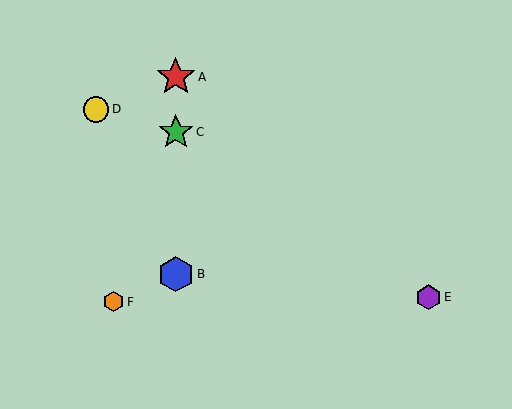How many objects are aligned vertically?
3 objects (A, B, C) are aligned vertically.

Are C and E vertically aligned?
No, C is at x≈176 and E is at x≈429.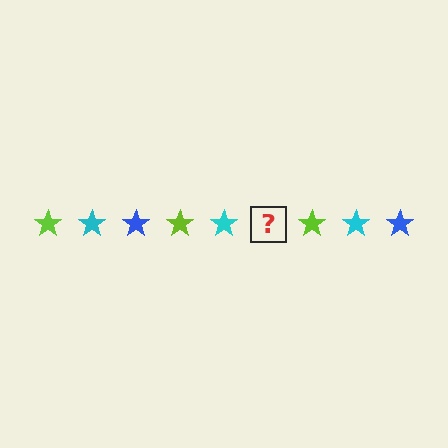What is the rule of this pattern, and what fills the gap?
The rule is that the pattern cycles through lime, cyan, blue stars. The gap should be filled with a blue star.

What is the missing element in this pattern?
The missing element is a blue star.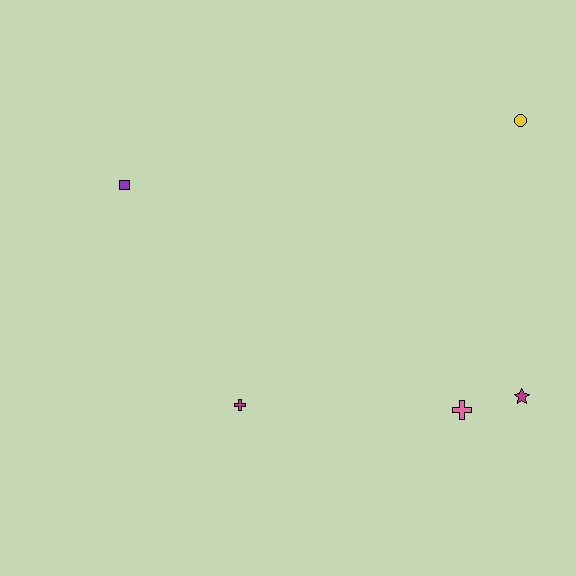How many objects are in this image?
There are 5 objects.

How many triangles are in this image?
There are no triangles.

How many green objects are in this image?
There are no green objects.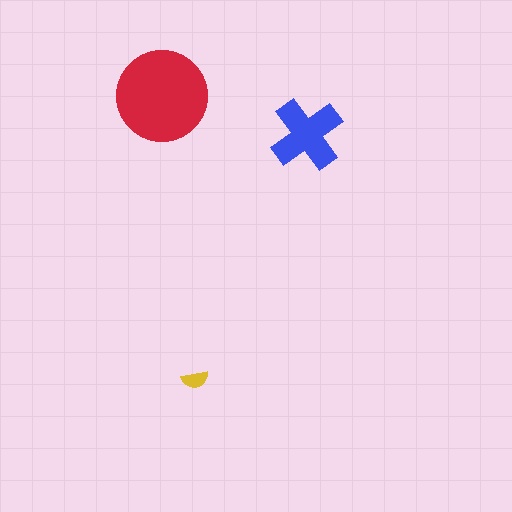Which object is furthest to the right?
The blue cross is rightmost.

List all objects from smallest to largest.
The yellow semicircle, the blue cross, the red circle.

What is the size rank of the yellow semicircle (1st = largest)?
3rd.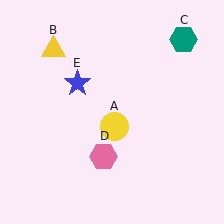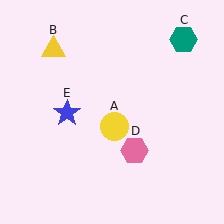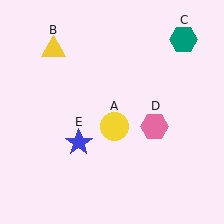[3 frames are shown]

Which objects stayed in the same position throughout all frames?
Yellow circle (object A) and yellow triangle (object B) and teal hexagon (object C) remained stationary.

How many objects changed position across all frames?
2 objects changed position: pink hexagon (object D), blue star (object E).